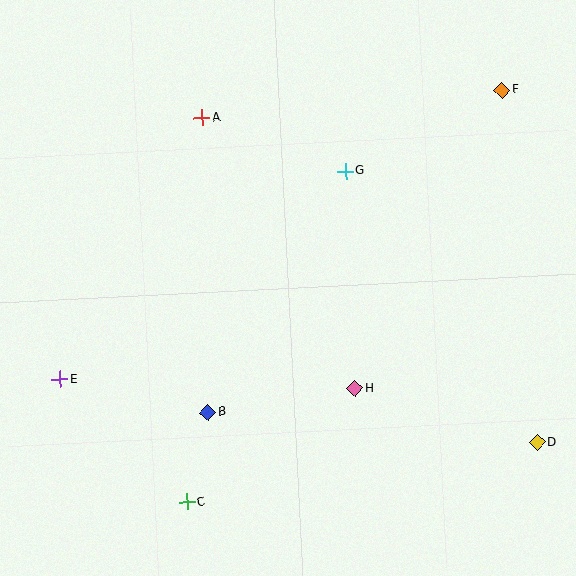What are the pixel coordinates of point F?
Point F is at (502, 90).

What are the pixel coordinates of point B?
Point B is at (208, 412).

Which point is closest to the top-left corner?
Point A is closest to the top-left corner.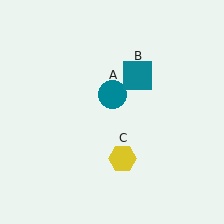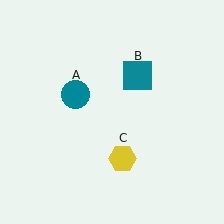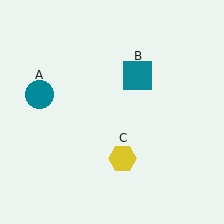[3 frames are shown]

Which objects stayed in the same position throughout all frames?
Teal square (object B) and yellow hexagon (object C) remained stationary.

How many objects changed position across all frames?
1 object changed position: teal circle (object A).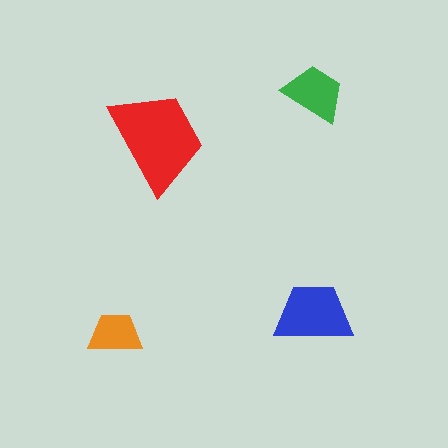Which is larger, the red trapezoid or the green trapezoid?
The red one.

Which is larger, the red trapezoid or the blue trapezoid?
The red one.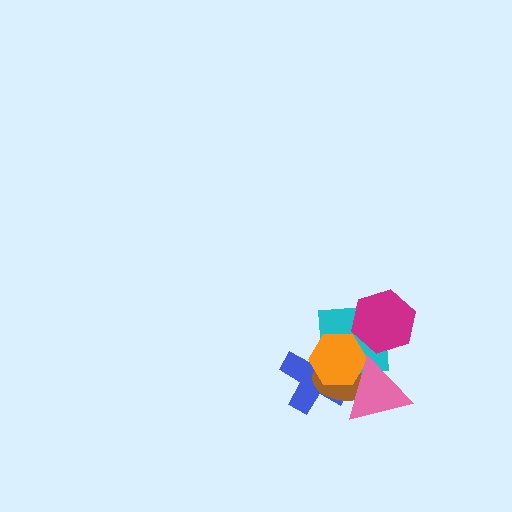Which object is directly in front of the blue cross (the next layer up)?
The brown ellipse is directly in front of the blue cross.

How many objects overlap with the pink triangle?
4 objects overlap with the pink triangle.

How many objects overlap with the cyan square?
5 objects overlap with the cyan square.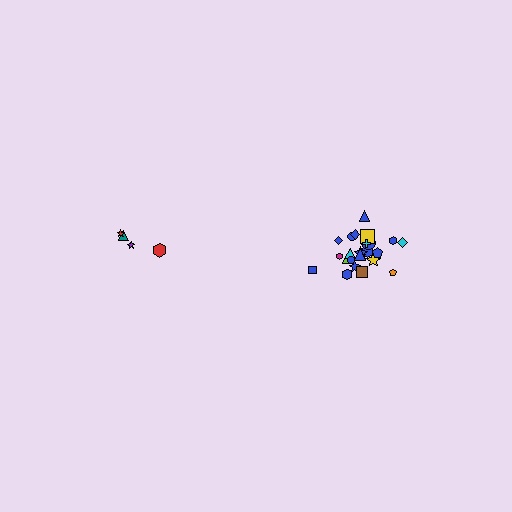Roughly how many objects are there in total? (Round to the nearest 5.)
Roughly 30 objects in total.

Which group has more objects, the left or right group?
The right group.